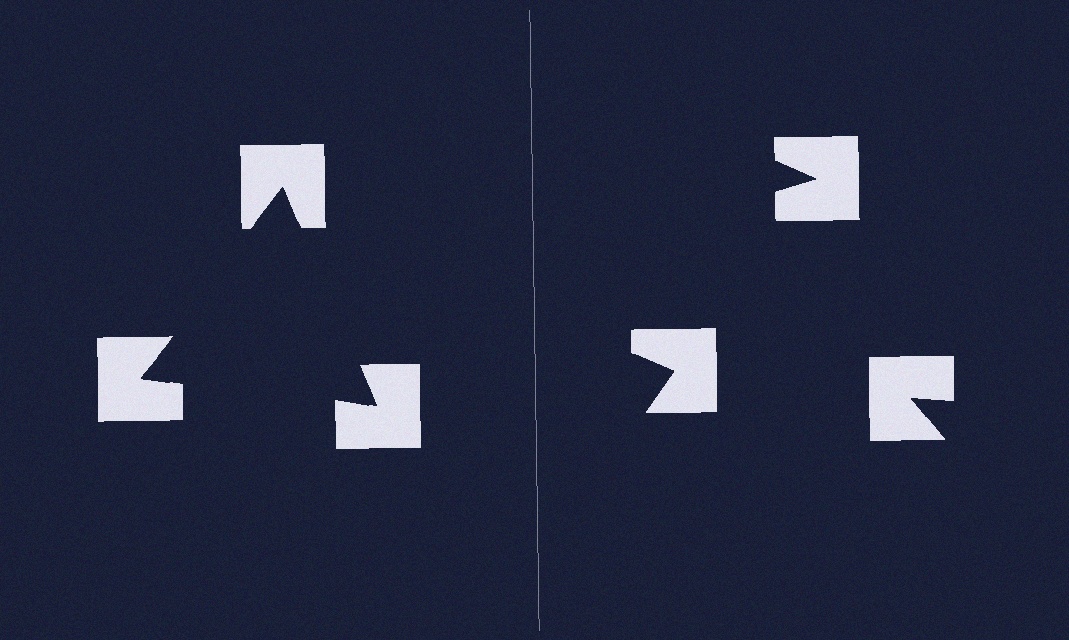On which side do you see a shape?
An illusory triangle appears on the left side. On the right side the wedge cuts are rotated, so no coherent shape forms.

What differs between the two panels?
The notched squares are positioned identically on both sides; only the wedge orientations differ. On the left they align to a triangle; on the right they are misaligned.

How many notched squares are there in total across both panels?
6 — 3 on each side.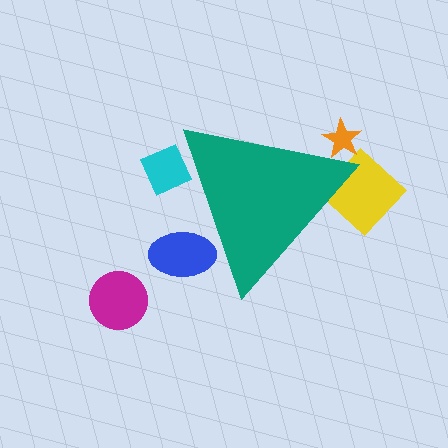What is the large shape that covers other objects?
A teal triangle.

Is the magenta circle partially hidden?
No, the magenta circle is fully visible.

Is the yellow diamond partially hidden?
Yes, the yellow diamond is partially hidden behind the teal triangle.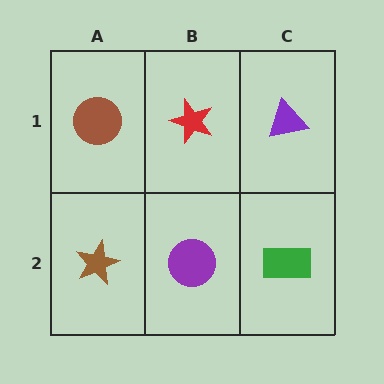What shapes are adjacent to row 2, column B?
A red star (row 1, column B), a brown star (row 2, column A), a green rectangle (row 2, column C).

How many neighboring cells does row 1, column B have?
3.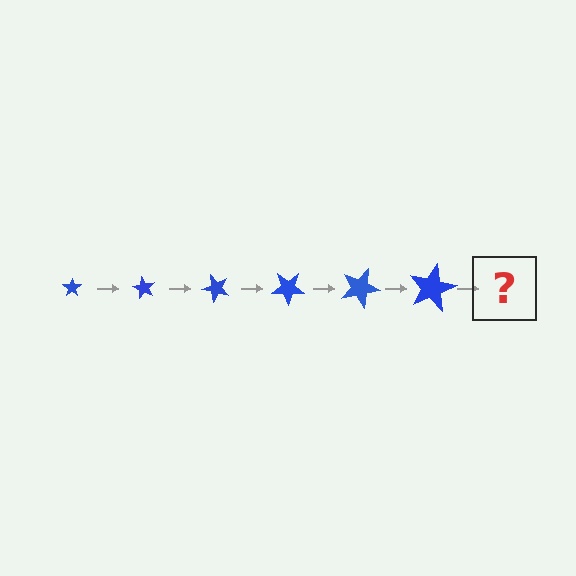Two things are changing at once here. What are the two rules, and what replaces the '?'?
The two rules are that the star grows larger each step and it rotates 60 degrees each step. The '?' should be a star, larger than the previous one and rotated 360 degrees from the start.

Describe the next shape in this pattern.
It should be a star, larger than the previous one and rotated 360 degrees from the start.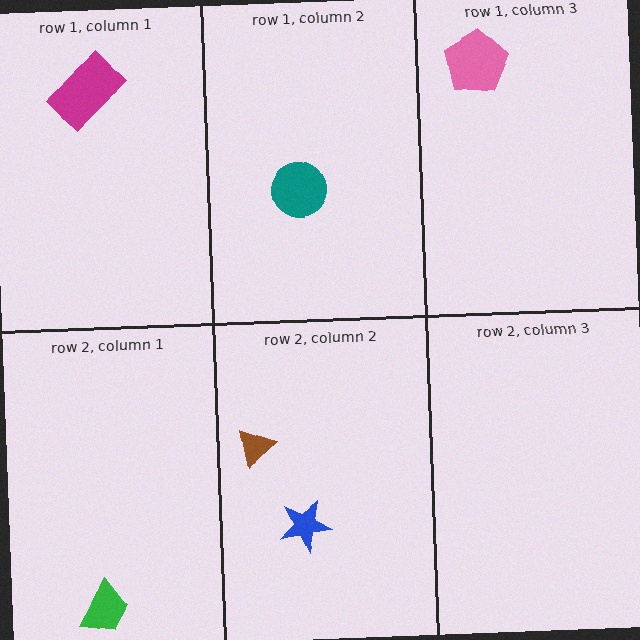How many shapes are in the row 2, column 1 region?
1.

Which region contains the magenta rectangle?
The row 1, column 1 region.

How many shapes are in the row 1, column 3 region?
1.